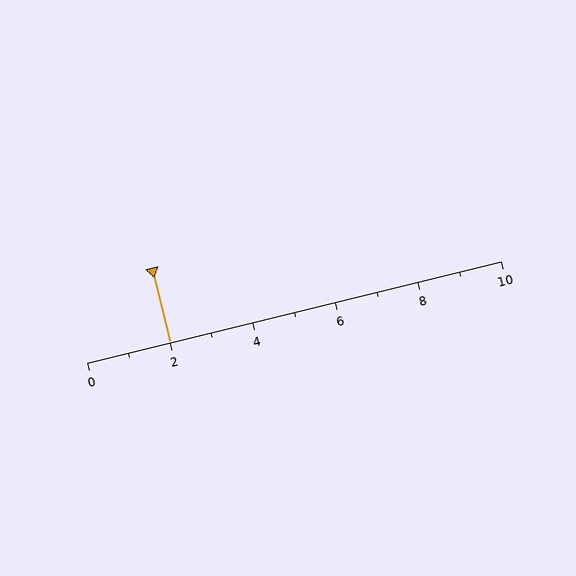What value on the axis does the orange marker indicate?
The marker indicates approximately 2.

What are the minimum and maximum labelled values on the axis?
The axis runs from 0 to 10.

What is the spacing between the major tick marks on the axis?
The major ticks are spaced 2 apart.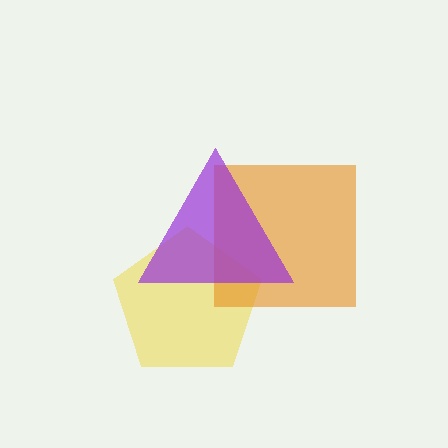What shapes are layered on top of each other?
The layered shapes are: a yellow pentagon, an orange square, a purple triangle.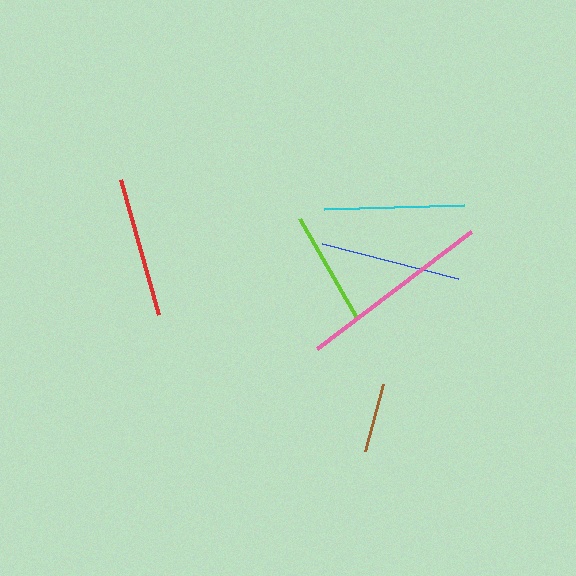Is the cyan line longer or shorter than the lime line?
The cyan line is longer than the lime line.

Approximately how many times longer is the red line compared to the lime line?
The red line is approximately 1.2 times the length of the lime line.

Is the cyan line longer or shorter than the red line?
The red line is longer than the cyan line.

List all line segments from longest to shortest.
From longest to shortest: pink, red, blue, cyan, lime, brown.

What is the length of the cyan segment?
The cyan segment is approximately 140 pixels long.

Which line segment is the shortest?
The brown line is the shortest at approximately 69 pixels.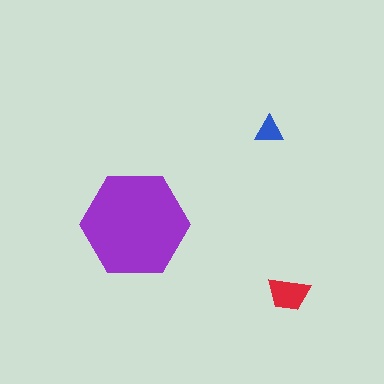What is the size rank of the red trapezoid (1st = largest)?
2nd.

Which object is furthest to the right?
The red trapezoid is rightmost.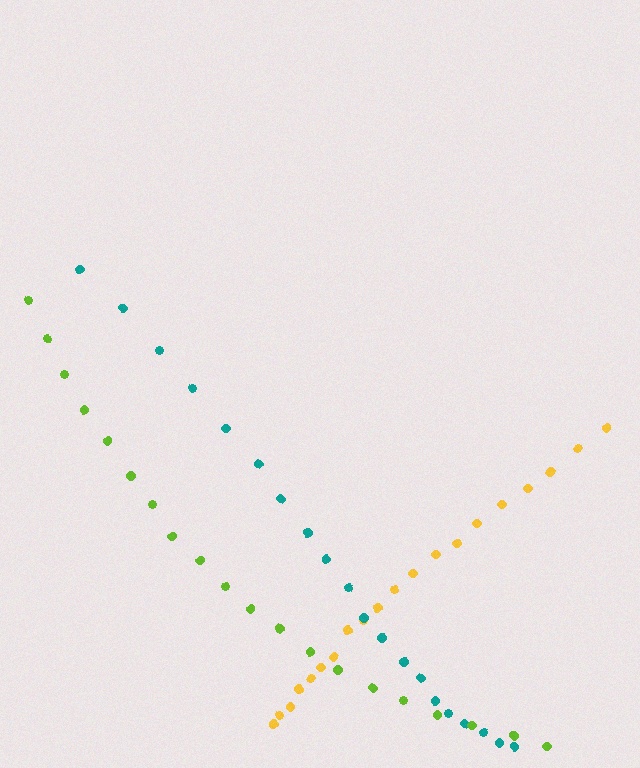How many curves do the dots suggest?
There are 3 distinct paths.